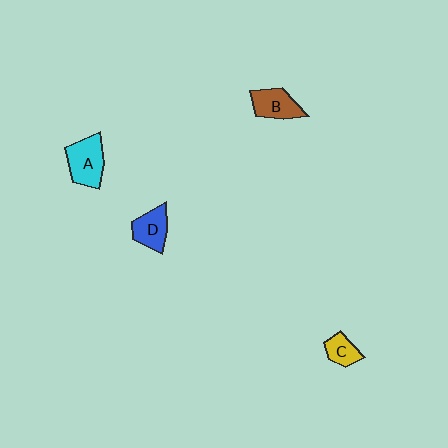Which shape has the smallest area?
Shape C (yellow).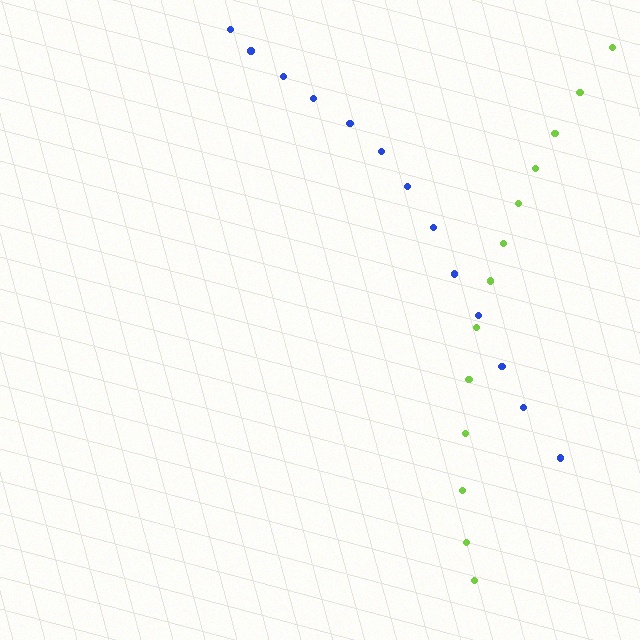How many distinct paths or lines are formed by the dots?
There are 2 distinct paths.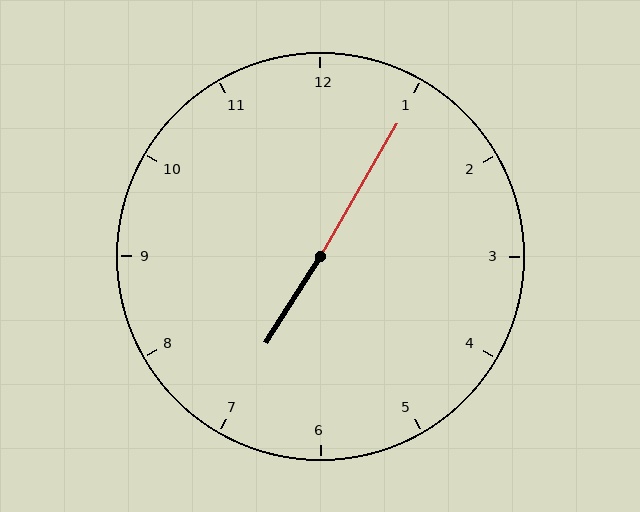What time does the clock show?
7:05.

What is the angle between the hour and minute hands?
Approximately 178 degrees.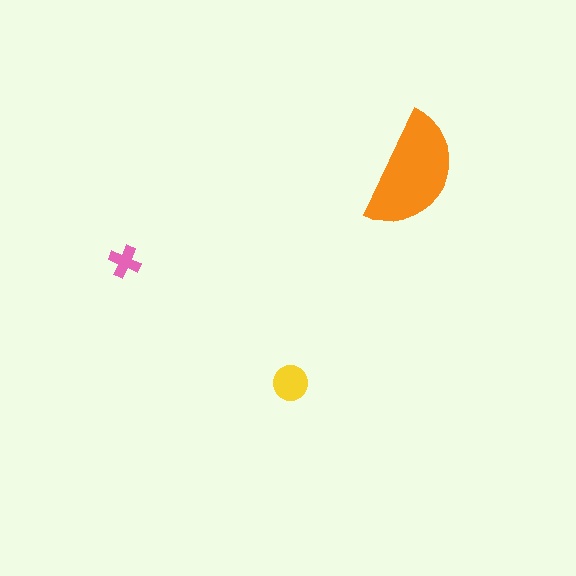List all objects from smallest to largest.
The pink cross, the yellow circle, the orange semicircle.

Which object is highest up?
The orange semicircle is topmost.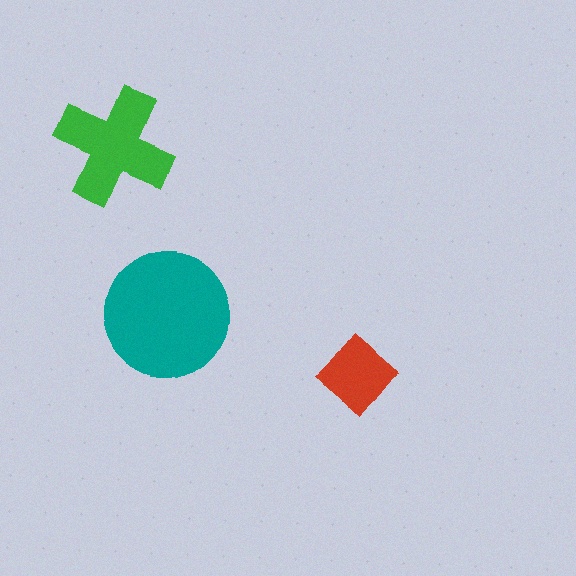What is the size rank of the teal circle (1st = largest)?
1st.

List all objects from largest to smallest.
The teal circle, the green cross, the red diamond.